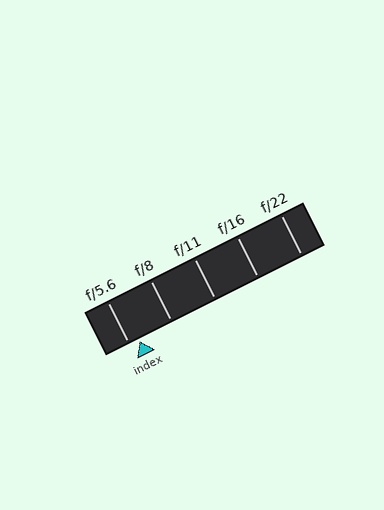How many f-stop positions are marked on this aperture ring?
There are 5 f-stop positions marked.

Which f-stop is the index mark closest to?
The index mark is closest to f/5.6.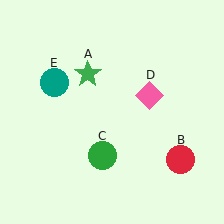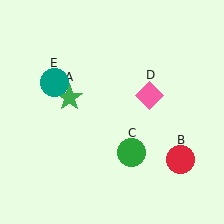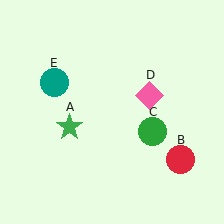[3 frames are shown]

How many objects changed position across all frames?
2 objects changed position: green star (object A), green circle (object C).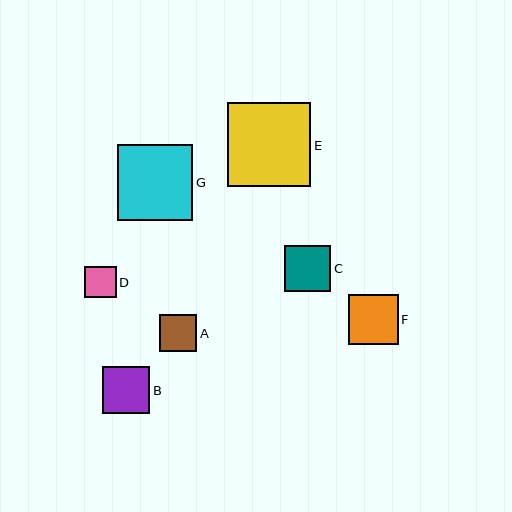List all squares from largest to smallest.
From largest to smallest: E, G, F, B, C, A, D.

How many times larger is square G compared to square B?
Square G is approximately 1.6 times the size of square B.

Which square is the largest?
Square E is the largest with a size of approximately 84 pixels.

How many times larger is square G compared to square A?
Square G is approximately 2.0 times the size of square A.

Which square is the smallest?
Square D is the smallest with a size of approximately 31 pixels.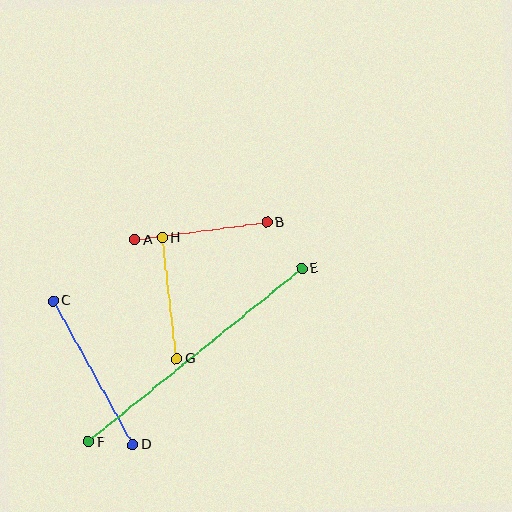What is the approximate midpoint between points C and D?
The midpoint is at approximately (93, 373) pixels.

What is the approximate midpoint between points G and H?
The midpoint is at approximately (170, 298) pixels.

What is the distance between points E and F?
The distance is approximately 275 pixels.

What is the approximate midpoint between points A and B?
The midpoint is at approximately (201, 231) pixels.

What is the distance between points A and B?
The distance is approximately 133 pixels.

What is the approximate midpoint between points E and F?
The midpoint is at approximately (195, 355) pixels.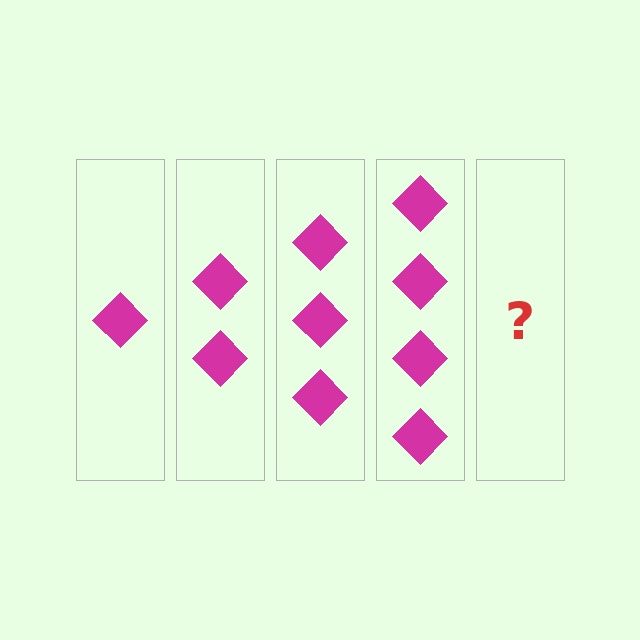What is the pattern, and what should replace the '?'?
The pattern is that each step adds one more diamond. The '?' should be 5 diamonds.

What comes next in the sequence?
The next element should be 5 diamonds.